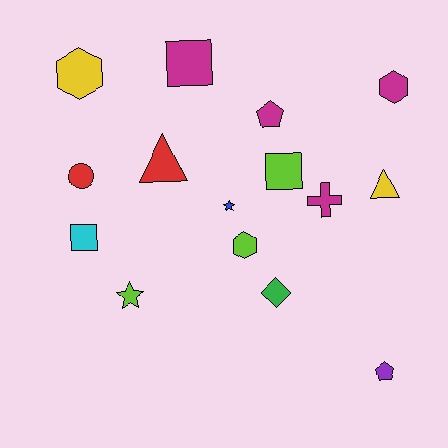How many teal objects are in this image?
There are no teal objects.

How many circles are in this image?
There is 1 circle.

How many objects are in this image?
There are 15 objects.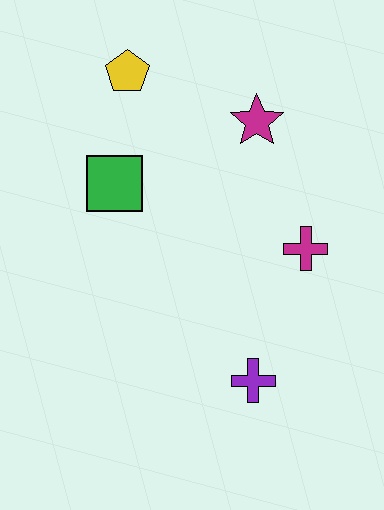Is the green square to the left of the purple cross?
Yes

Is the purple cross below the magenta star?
Yes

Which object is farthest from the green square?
The purple cross is farthest from the green square.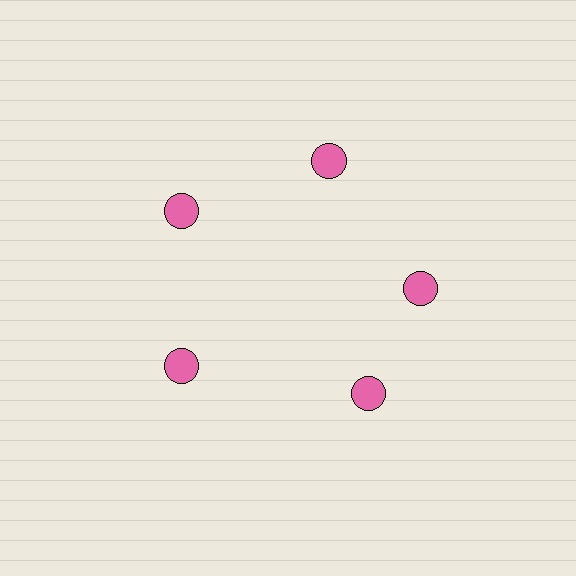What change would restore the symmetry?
The symmetry would be restored by rotating it back into even spacing with its neighbors so that all 5 circles sit at equal angles and equal distance from the center.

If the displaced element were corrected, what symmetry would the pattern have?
It would have 5-fold rotational symmetry — the pattern would map onto itself every 72 degrees.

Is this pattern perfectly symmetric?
No. The 5 pink circles are arranged in a ring, but one element near the 5 o'clock position is rotated out of alignment along the ring, breaking the 5-fold rotational symmetry.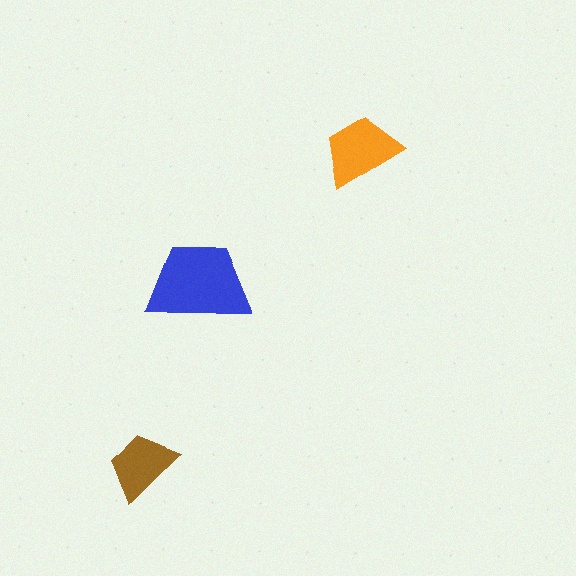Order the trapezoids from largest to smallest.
the blue one, the orange one, the brown one.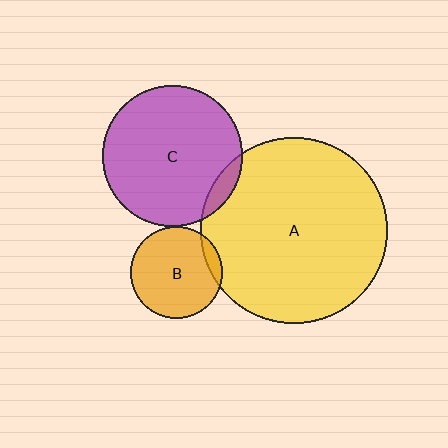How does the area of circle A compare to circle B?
Approximately 4.1 times.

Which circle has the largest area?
Circle A (yellow).